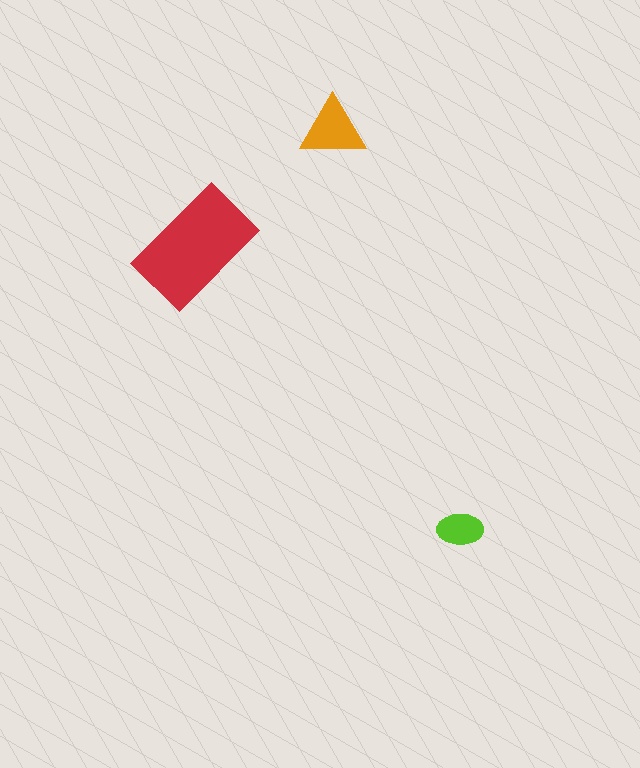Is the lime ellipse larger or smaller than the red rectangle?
Smaller.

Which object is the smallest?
The lime ellipse.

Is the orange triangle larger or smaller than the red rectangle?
Smaller.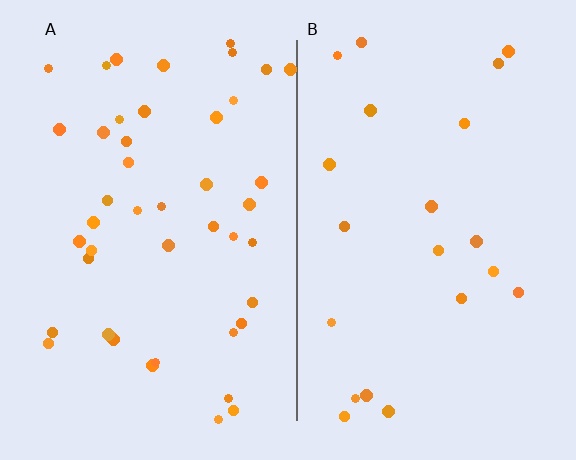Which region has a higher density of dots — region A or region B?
A (the left).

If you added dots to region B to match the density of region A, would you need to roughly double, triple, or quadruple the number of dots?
Approximately double.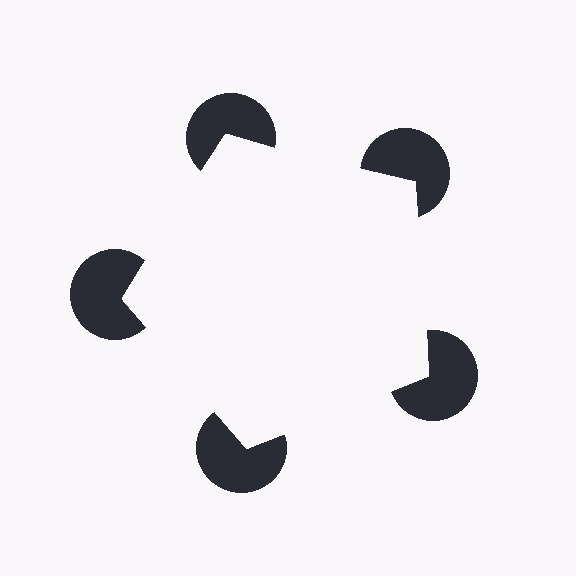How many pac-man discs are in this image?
There are 5 — one at each vertex of the illusory pentagon.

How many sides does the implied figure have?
5 sides.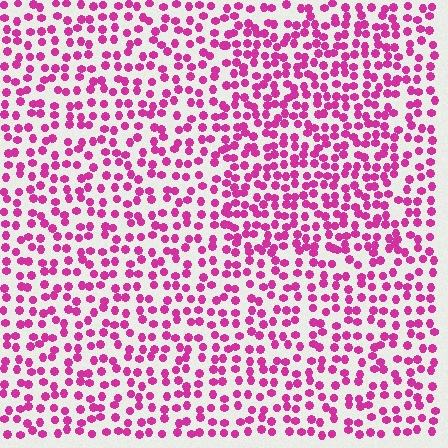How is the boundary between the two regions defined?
The boundary is defined by a change in element density (approximately 1.5x ratio). All elements are the same color, size, and shape.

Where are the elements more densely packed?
The elements are more densely packed inside the rectangle boundary.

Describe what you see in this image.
The image contains small magenta elements arranged at two different densities. A rectangle-shaped region is visible where the elements are more densely packed than the surrounding area.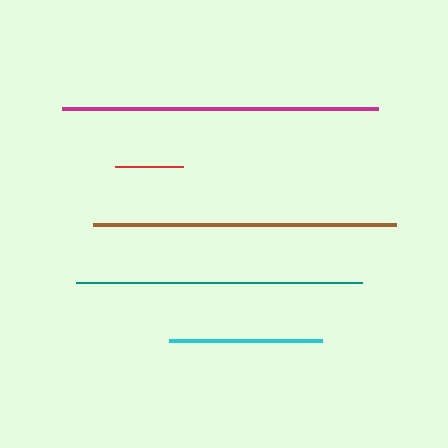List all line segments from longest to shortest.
From longest to shortest: magenta, brown, teal, cyan, red.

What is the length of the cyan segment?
The cyan segment is approximately 153 pixels long.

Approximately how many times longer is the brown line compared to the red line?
The brown line is approximately 4.5 times the length of the red line.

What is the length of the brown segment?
The brown segment is approximately 302 pixels long.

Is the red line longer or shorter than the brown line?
The brown line is longer than the red line.